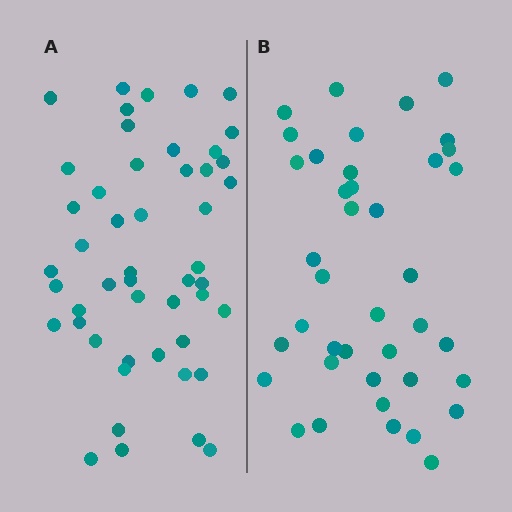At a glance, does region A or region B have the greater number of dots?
Region A (the left region) has more dots.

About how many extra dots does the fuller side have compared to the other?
Region A has roughly 8 or so more dots than region B.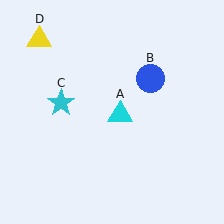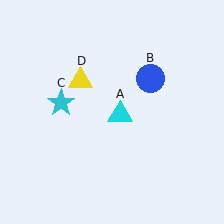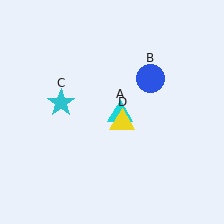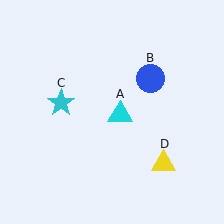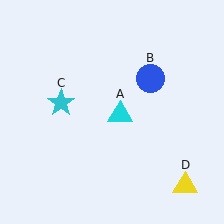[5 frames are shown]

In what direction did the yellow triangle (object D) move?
The yellow triangle (object D) moved down and to the right.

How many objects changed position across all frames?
1 object changed position: yellow triangle (object D).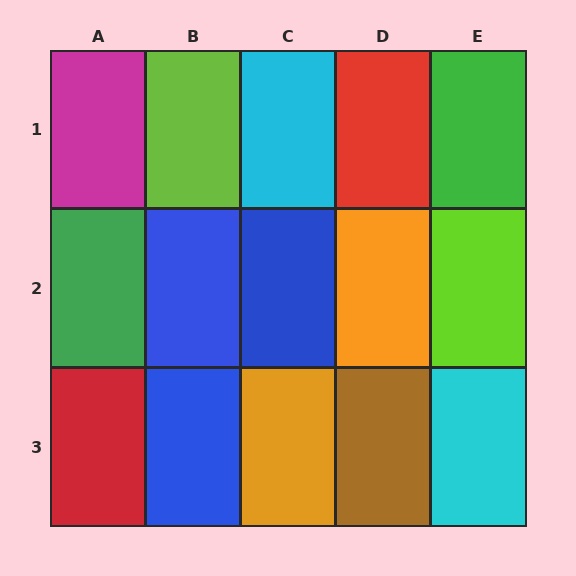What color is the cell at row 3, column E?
Cyan.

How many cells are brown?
1 cell is brown.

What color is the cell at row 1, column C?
Cyan.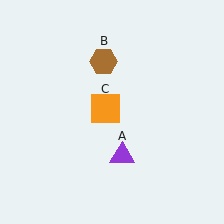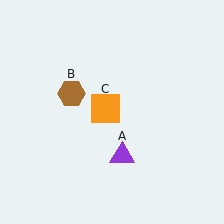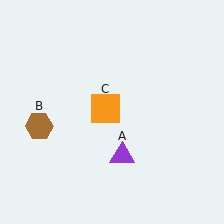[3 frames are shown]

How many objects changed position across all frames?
1 object changed position: brown hexagon (object B).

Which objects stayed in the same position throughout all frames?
Purple triangle (object A) and orange square (object C) remained stationary.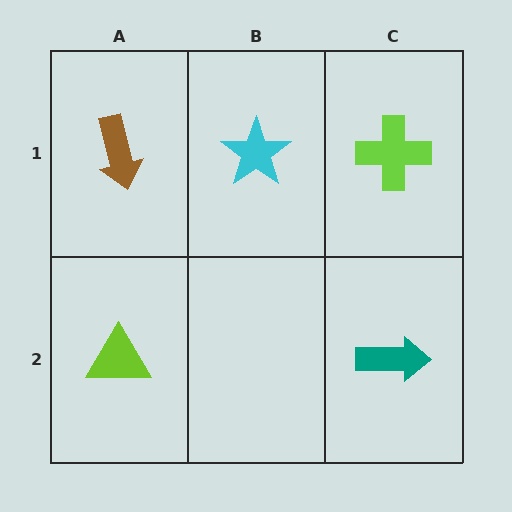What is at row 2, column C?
A teal arrow.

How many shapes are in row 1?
3 shapes.